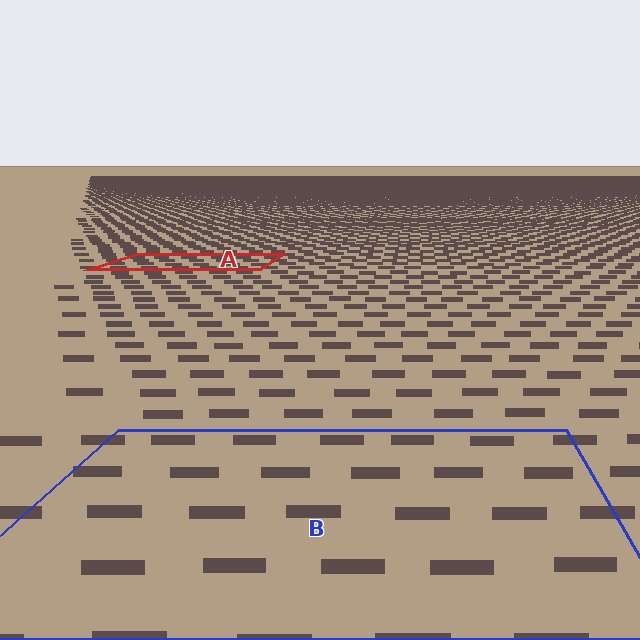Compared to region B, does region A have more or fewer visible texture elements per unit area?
Region A has more texture elements per unit area — they are packed more densely because it is farther away.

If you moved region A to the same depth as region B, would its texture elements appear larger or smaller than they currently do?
They would appear larger. At a closer depth, the same texture elements are projected at a bigger on-screen size.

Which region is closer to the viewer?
Region B is closer. The texture elements there are larger and more spread out.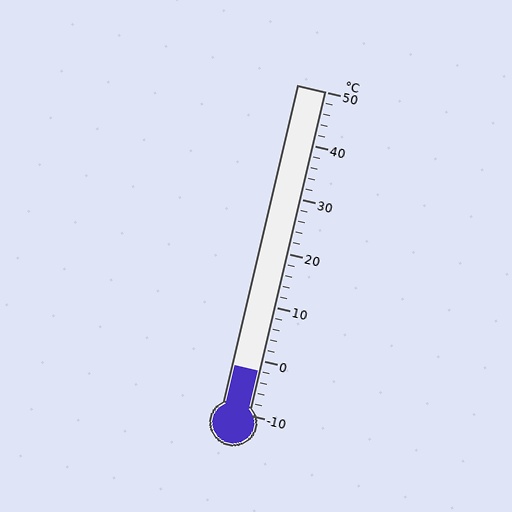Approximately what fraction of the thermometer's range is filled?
The thermometer is filled to approximately 15% of its range.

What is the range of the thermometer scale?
The thermometer scale ranges from -10°C to 50°C.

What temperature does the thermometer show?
The thermometer shows approximately -2°C.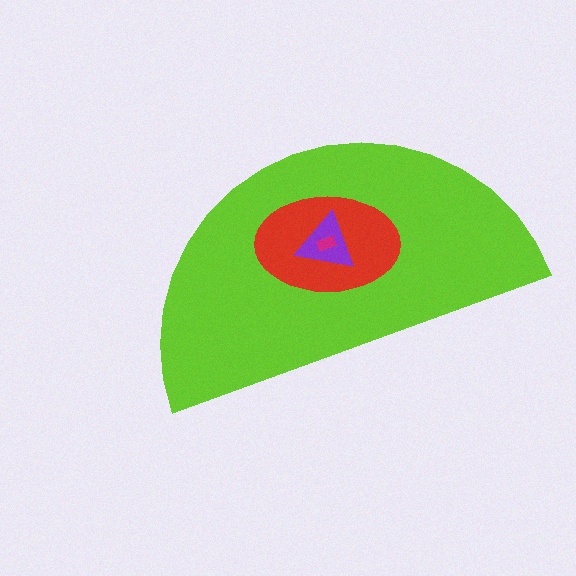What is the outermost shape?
The lime semicircle.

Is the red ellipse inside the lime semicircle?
Yes.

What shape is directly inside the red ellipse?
The purple triangle.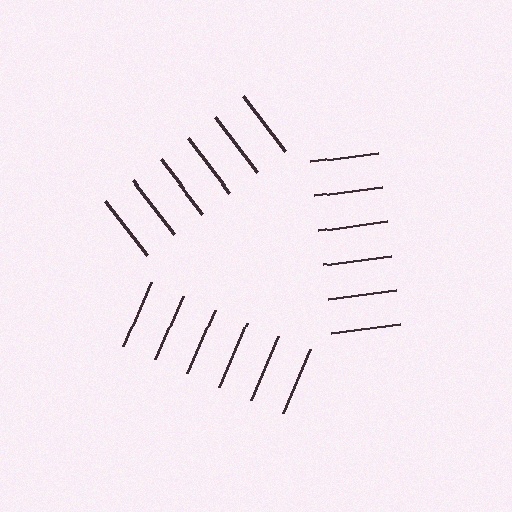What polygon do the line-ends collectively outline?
An illusory triangle — the line segments terminate on its edges but no continuous stroke is drawn.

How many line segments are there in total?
18 — 6 along each of the 3 edges.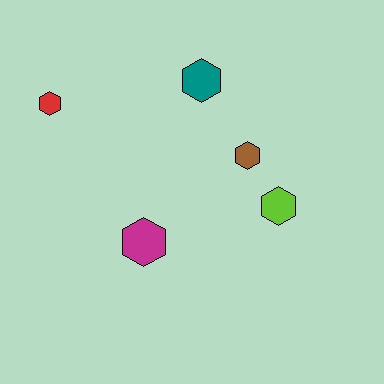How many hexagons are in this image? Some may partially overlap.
There are 5 hexagons.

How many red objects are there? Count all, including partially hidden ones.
There is 1 red object.